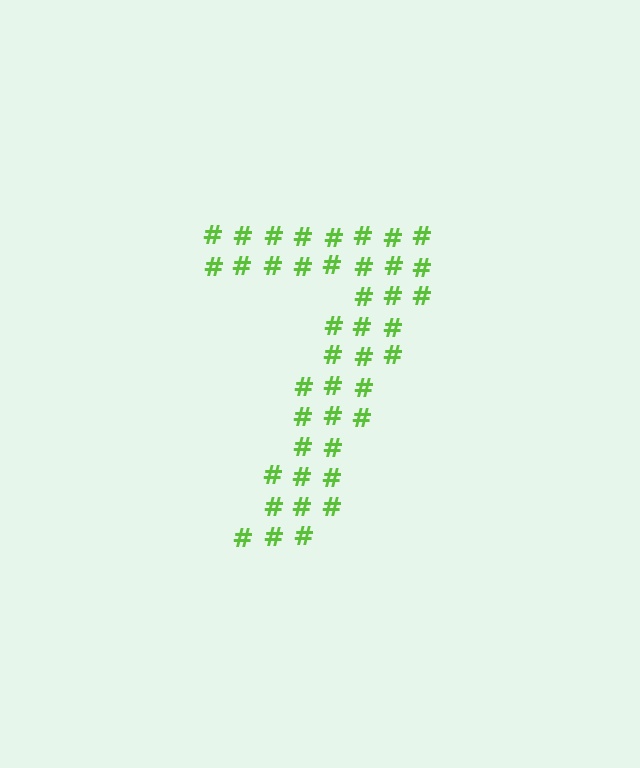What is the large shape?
The large shape is the digit 7.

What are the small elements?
The small elements are hash symbols.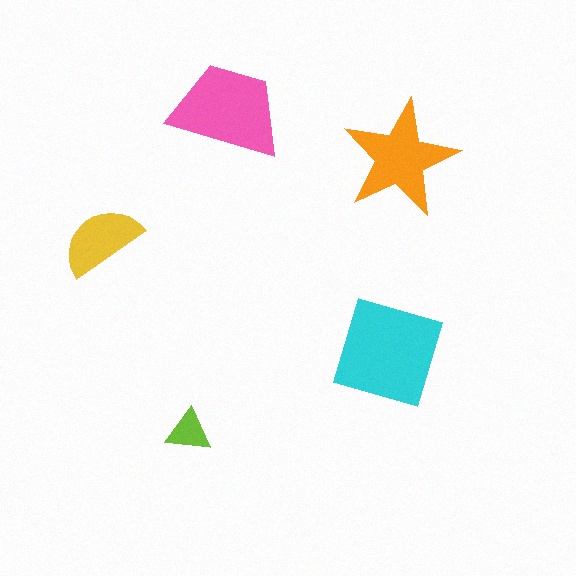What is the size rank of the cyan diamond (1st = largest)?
1st.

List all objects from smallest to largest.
The lime triangle, the yellow semicircle, the orange star, the pink trapezoid, the cyan diamond.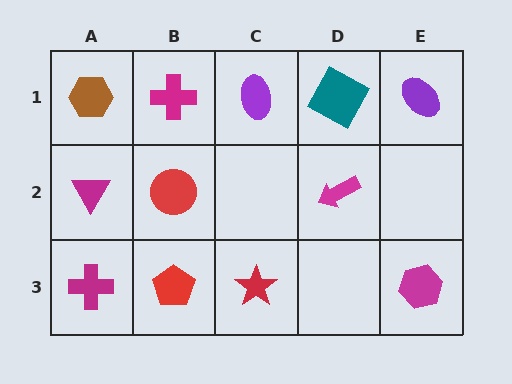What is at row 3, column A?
A magenta cross.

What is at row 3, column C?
A red star.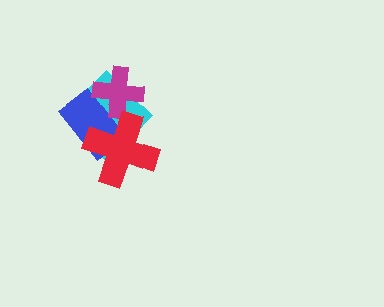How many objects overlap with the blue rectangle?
3 objects overlap with the blue rectangle.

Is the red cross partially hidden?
No, no other shape covers it.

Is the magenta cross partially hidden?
Yes, it is partially covered by another shape.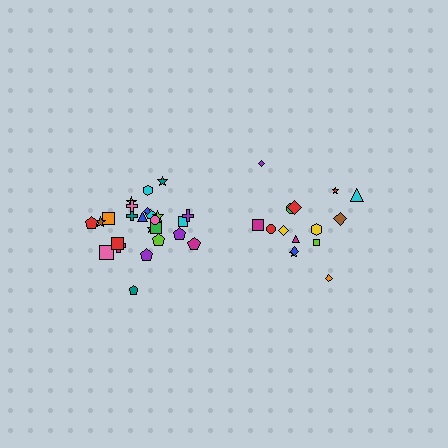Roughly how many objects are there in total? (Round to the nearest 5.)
Roughly 40 objects in total.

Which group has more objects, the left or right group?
The left group.